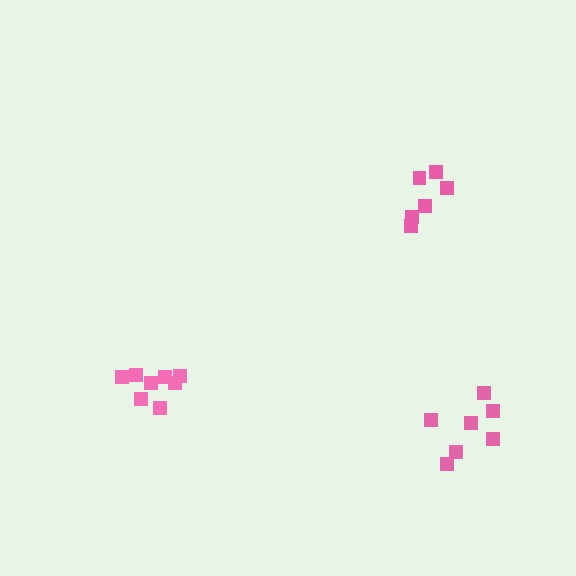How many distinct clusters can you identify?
There are 3 distinct clusters.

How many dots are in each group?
Group 1: 8 dots, Group 2: 7 dots, Group 3: 6 dots (21 total).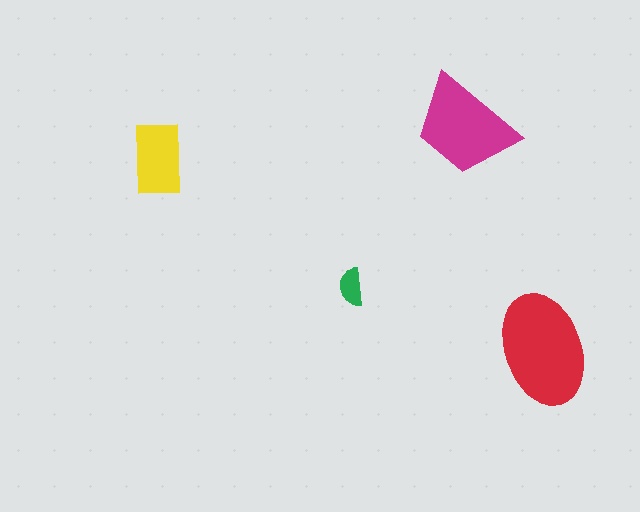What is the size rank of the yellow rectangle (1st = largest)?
3rd.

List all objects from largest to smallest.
The red ellipse, the magenta trapezoid, the yellow rectangle, the green semicircle.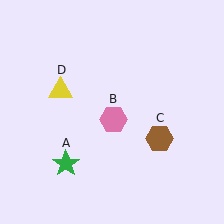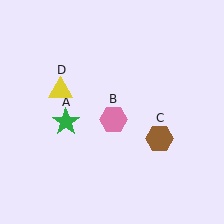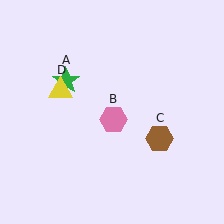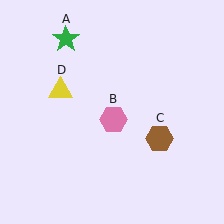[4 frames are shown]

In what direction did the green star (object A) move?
The green star (object A) moved up.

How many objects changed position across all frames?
1 object changed position: green star (object A).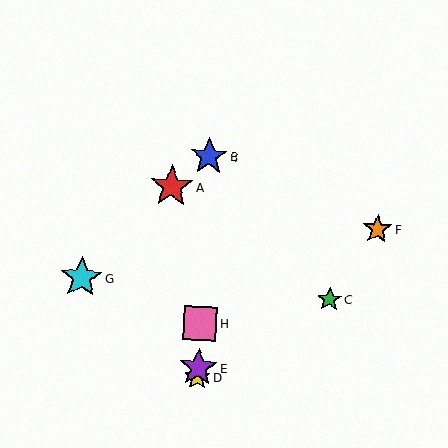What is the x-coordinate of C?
Object C is at x≈329.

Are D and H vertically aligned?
Yes, both are at x≈197.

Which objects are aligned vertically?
Objects B, D, E, H are aligned vertically.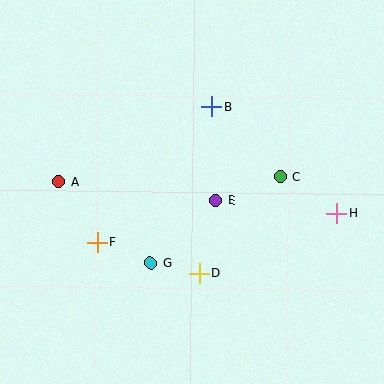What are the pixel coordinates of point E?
Point E is at (216, 201).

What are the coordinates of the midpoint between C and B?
The midpoint between C and B is at (246, 142).